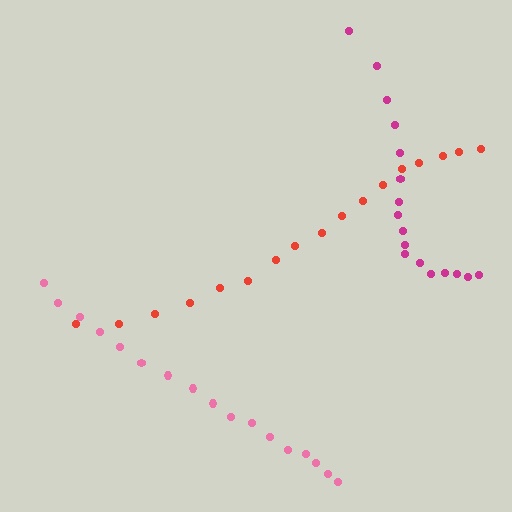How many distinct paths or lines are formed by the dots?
There are 3 distinct paths.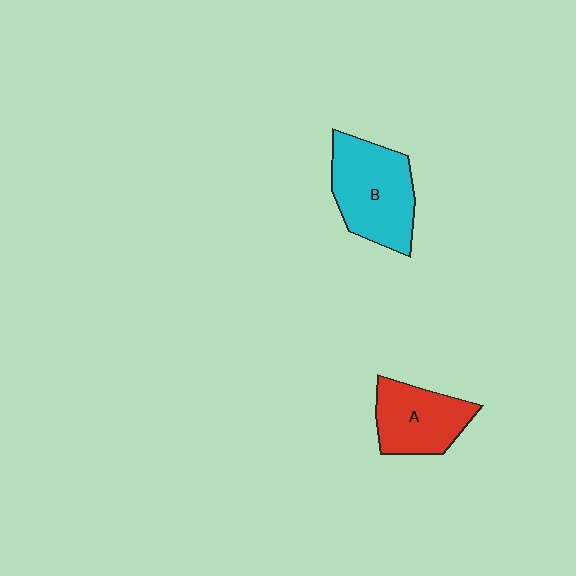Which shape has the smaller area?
Shape A (red).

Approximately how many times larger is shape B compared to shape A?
Approximately 1.3 times.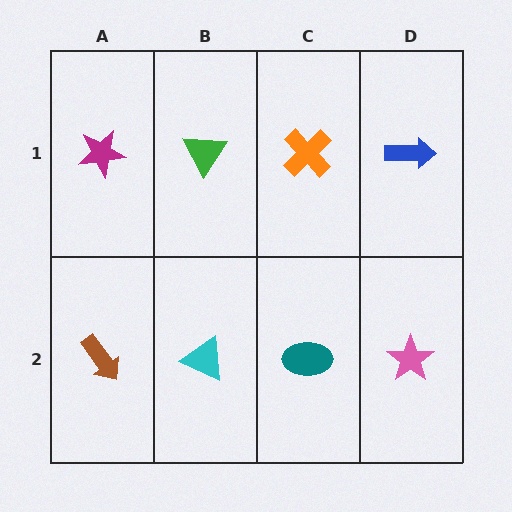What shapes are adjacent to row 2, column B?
A green triangle (row 1, column B), a brown arrow (row 2, column A), a teal ellipse (row 2, column C).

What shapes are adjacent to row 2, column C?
An orange cross (row 1, column C), a cyan triangle (row 2, column B), a pink star (row 2, column D).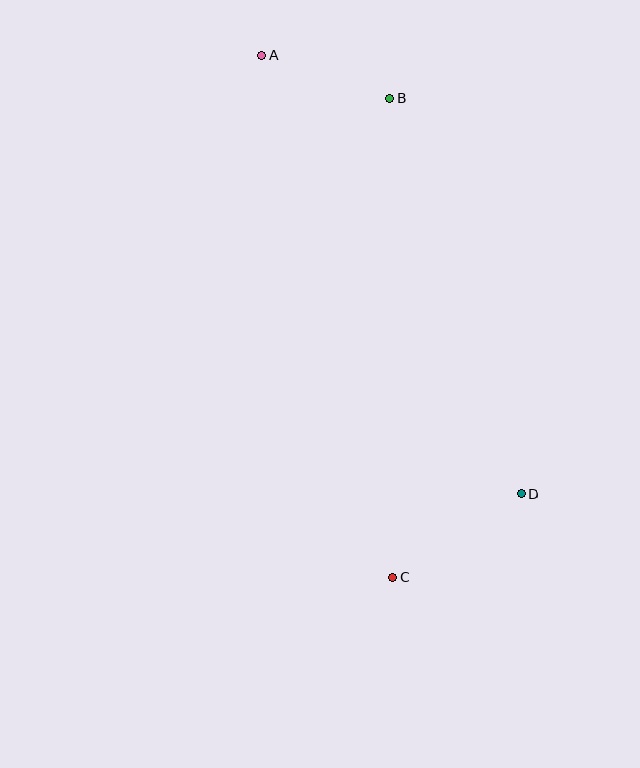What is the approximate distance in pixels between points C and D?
The distance between C and D is approximately 154 pixels.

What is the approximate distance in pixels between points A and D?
The distance between A and D is approximately 510 pixels.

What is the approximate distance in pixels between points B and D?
The distance between B and D is approximately 417 pixels.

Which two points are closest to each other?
Points A and B are closest to each other.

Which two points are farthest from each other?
Points A and C are farthest from each other.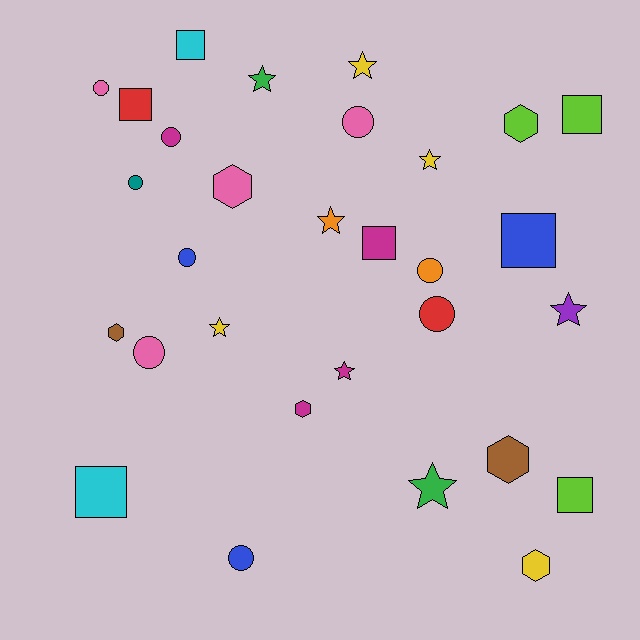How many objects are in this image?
There are 30 objects.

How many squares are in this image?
There are 7 squares.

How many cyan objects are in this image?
There are 2 cyan objects.